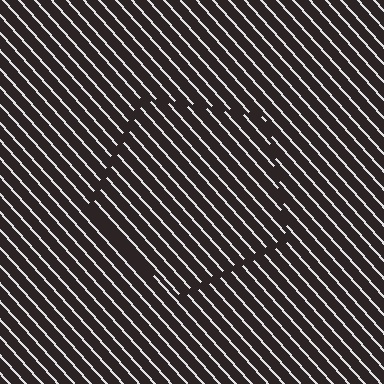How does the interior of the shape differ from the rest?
The interior of the shape contains the same grating, shifted by half a period — the contour is defined by the phase discontinuity where line-ends from the inner and outer gratings abut.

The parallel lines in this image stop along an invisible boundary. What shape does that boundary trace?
An illusory pentagon. The interior of the shape contains the same grating, shifted by half a period — the contour is defined by the phase discontinuity where line-ends from the inner and outer gratings abut.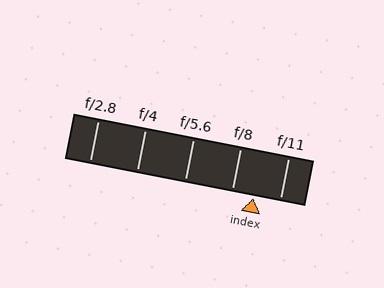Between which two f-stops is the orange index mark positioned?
The index mark is between f/8 and f/11.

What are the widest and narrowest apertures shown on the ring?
The widest aperture shown is f/2.8 and the narrowest is f/11.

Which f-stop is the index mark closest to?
The index mark is closest to f/8.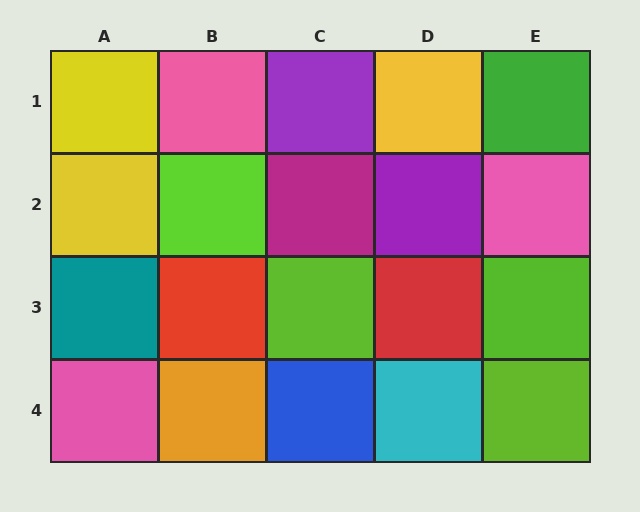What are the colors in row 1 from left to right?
Yellow, pink, purple, yellow, green.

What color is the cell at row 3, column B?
Red.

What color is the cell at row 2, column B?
Lime.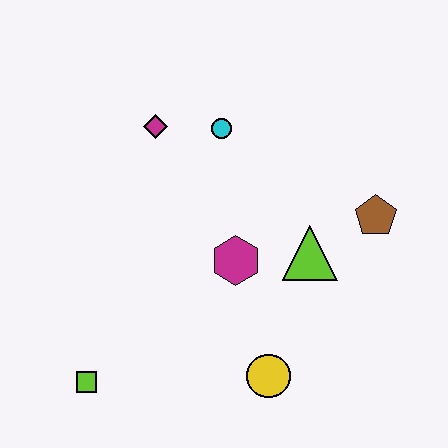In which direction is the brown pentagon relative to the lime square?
The brown pentagon is to the right of the lime square.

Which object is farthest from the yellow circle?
The magenta diamond is farthest from the yellow circle.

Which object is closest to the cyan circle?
The magenta diamond is closest to the cyan circle.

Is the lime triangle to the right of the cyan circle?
Yes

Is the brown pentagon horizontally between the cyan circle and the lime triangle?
No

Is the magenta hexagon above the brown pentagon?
No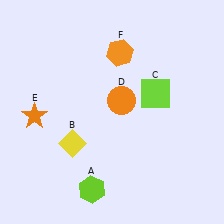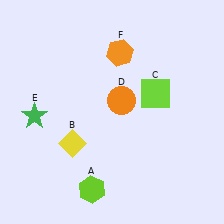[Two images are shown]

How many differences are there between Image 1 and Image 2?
There is 1 difference between the two images.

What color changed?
The star (E) changed from orange in Image 1 to green in Image 2.